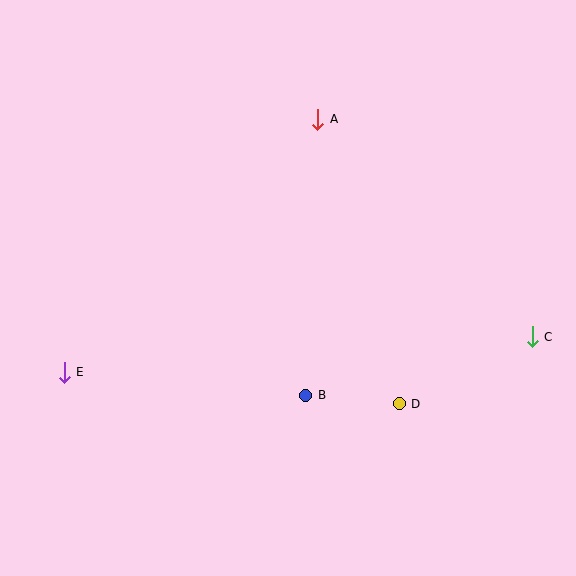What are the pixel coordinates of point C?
Point C is at (532, 337).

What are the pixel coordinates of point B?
Point B is at (306, 395).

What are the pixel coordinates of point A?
Point A is at (318, 119).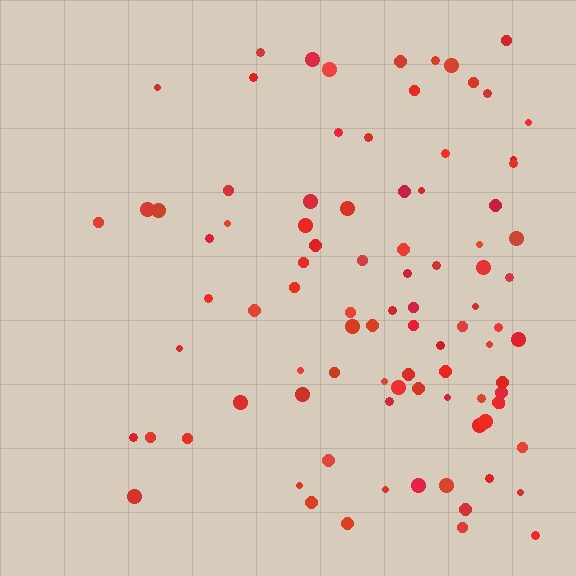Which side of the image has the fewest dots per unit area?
The left.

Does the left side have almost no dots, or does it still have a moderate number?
Still a moderate number, just noticeably fewer than the right.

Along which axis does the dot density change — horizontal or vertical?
Horizontal.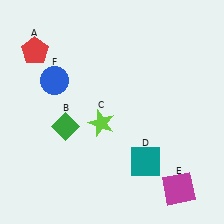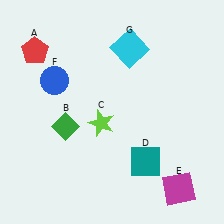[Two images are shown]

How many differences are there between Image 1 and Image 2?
There is 1 difference between the two images.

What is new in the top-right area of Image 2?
A cyan square (G) was added in the top-right area of Image 2.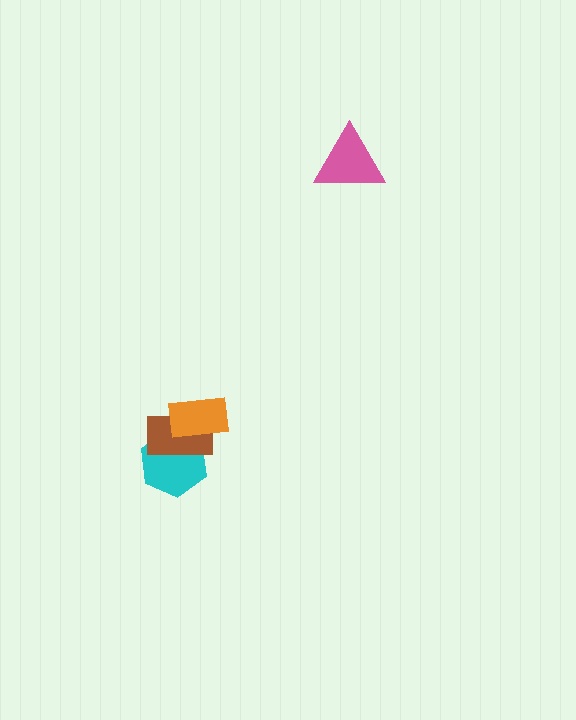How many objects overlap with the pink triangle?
0 objects overlap with the pink triangle.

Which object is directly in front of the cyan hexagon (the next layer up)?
The brown rectangle is directly in front of the cyan hexagon.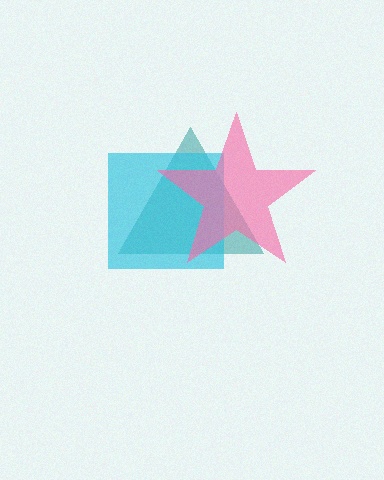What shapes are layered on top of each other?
The layered shapes are: a teal triangle, a cyan square, a pink star.